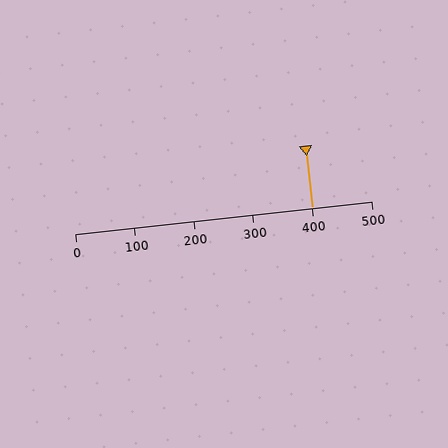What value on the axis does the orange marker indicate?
The marker indicates approximately 400.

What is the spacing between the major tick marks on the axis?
The major ticks are spaced 100 apart.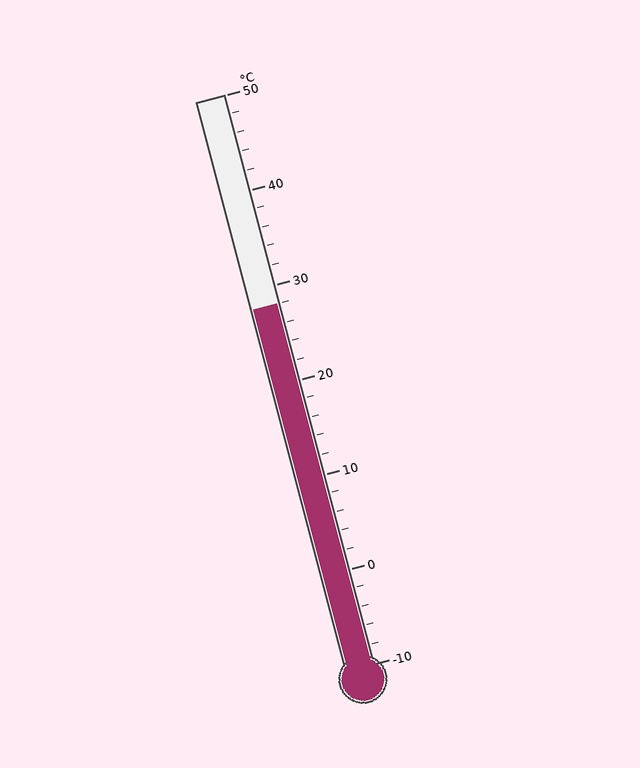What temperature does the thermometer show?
The thermometer shows approximately 28°C.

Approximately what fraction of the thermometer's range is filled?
The thermometer is filled to approximately 65% of its range.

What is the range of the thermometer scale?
The thermometer scale ranges from -10°C to 50°C.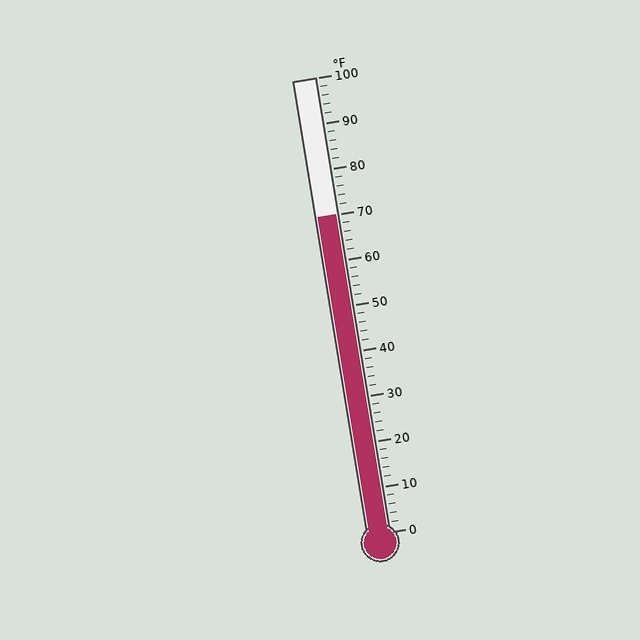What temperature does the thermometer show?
The thermometer shows approximately 70°F.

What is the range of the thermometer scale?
The thermometer scale ranges from 0°F to 100°F.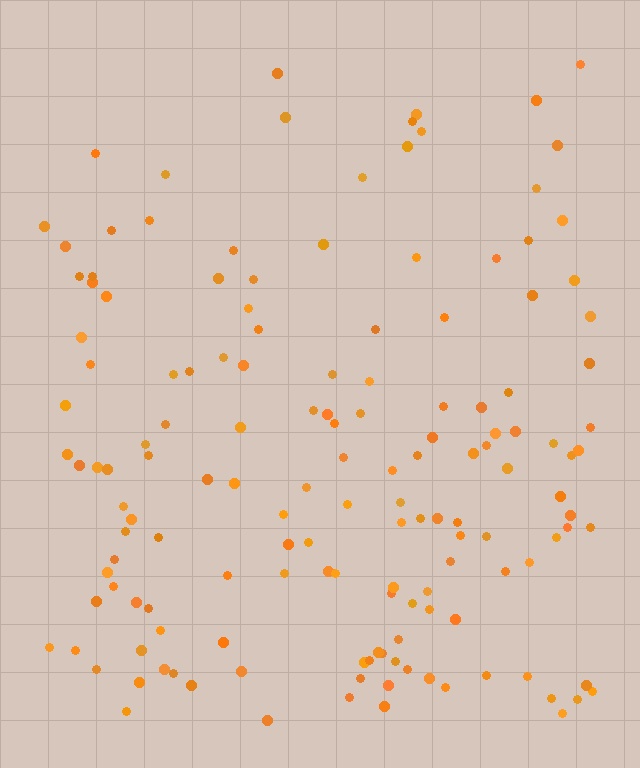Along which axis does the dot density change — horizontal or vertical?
Vertical.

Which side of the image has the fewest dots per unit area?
The top.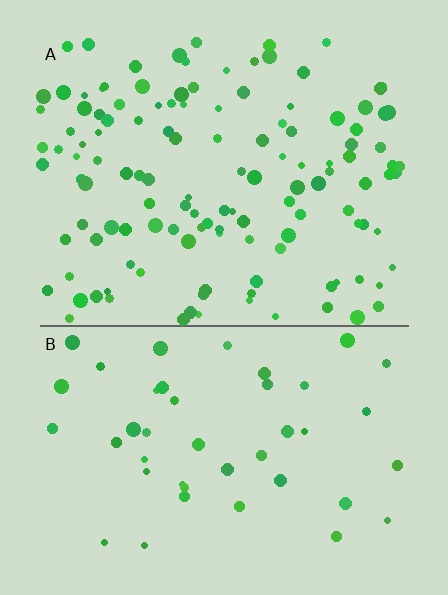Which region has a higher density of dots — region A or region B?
A (the top).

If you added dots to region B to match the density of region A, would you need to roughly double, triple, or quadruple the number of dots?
Approximately triple.